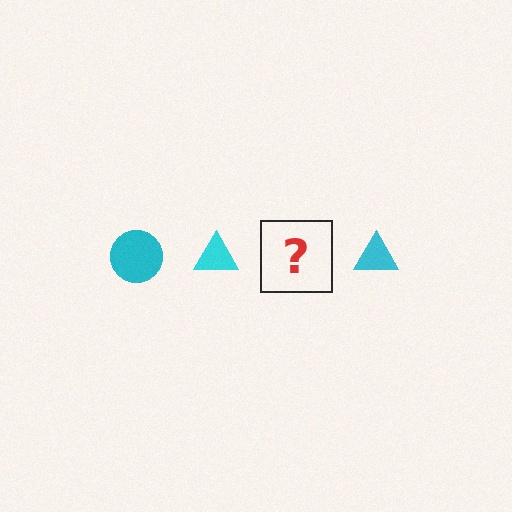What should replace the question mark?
The question mark should be replaced with a cyan circle.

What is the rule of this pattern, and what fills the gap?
The rule is that the pattern cycles through circle, triangle shapes in cyan. The gap should be filled with a cyan circle.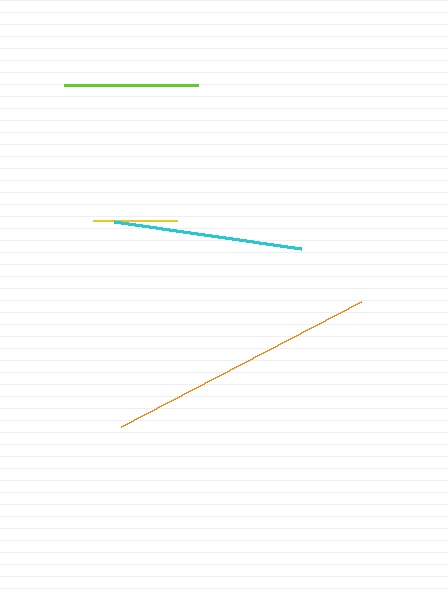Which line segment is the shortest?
The yellow line is the shortest at approximately 84 pixels.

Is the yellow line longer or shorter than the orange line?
The orange line is longer than the yellow line.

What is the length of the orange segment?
The orange segment is approximately 271 pixels long.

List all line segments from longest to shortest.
From longest to shortest: orange, cyan, lime, yellow.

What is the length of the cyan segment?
The cyan segment is approximately 188 pixels long.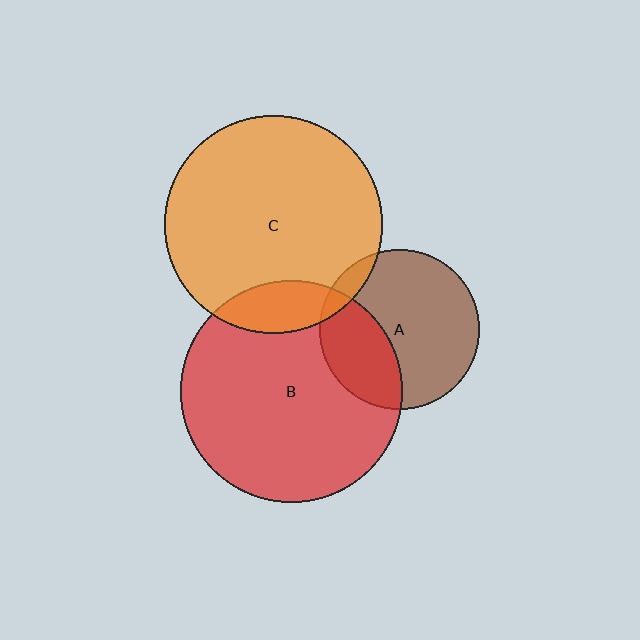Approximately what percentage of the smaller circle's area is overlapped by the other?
Approximately 35%.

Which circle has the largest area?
Circle B (red).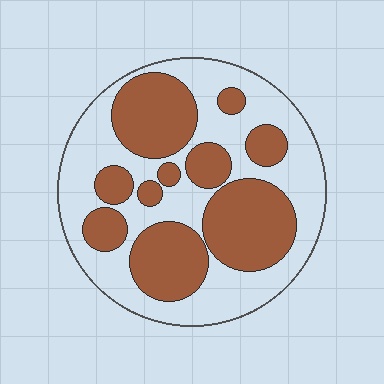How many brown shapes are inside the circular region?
10.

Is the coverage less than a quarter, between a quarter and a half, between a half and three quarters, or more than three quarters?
Between a quarter and a half.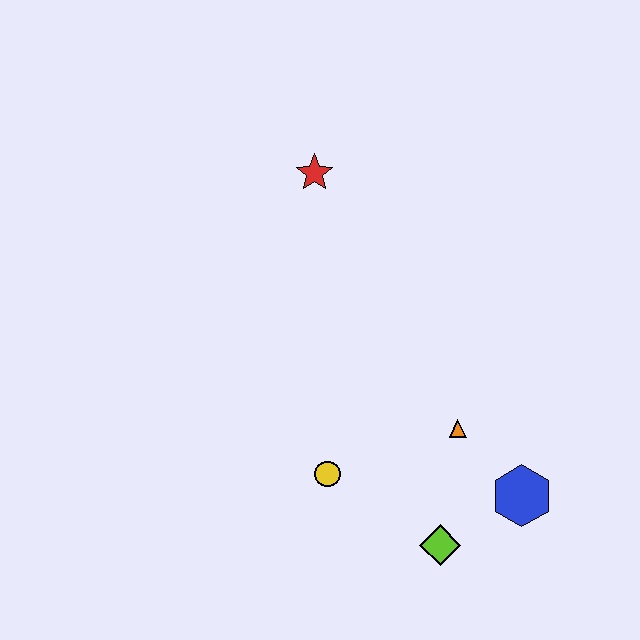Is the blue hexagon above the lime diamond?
Yes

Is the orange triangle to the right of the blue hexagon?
No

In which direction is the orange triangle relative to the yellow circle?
The orange triangle is to the right of the yellow circle.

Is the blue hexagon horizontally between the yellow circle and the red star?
No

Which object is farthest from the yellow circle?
The red star is farthest from the yellow circle.